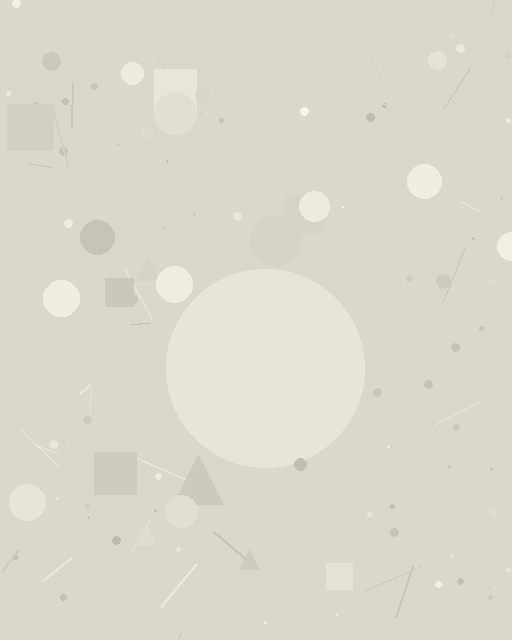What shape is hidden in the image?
A circle is hidden in the image.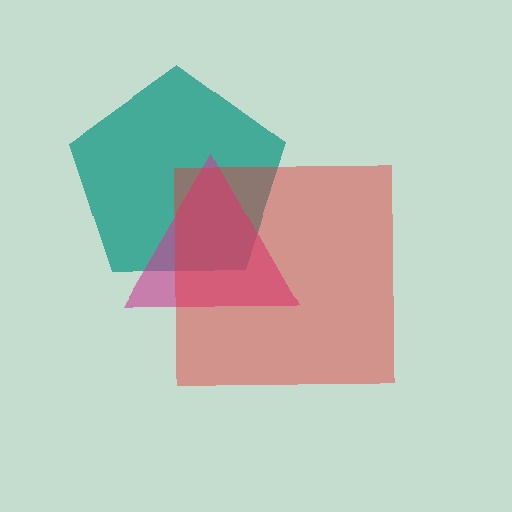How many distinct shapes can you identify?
There are 3 distinct shapes: a teal pentagon, a magenta triangle, a red square.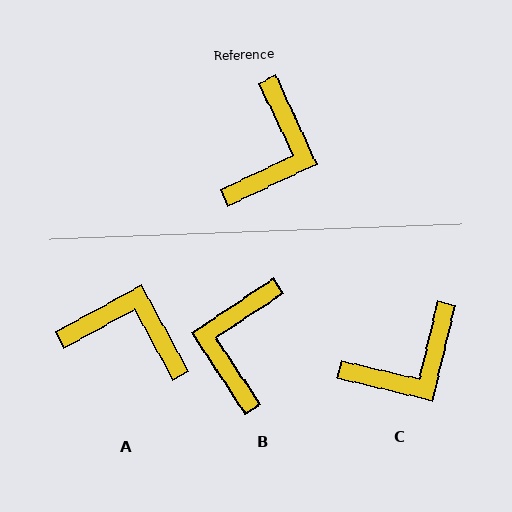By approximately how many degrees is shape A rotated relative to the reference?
Approximately 94 degrees counter-clockwise.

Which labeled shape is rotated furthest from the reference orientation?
B, about 171 degrees away.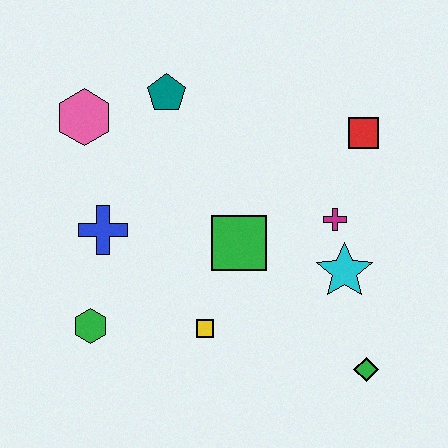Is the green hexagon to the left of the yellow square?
Yes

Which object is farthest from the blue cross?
The green diamond is farthest from the blue cross.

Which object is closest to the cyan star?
The magenta cross is closest to the cyan star.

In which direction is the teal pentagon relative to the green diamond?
The teal pentagon is above the green diamond.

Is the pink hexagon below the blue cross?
No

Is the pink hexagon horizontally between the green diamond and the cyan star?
No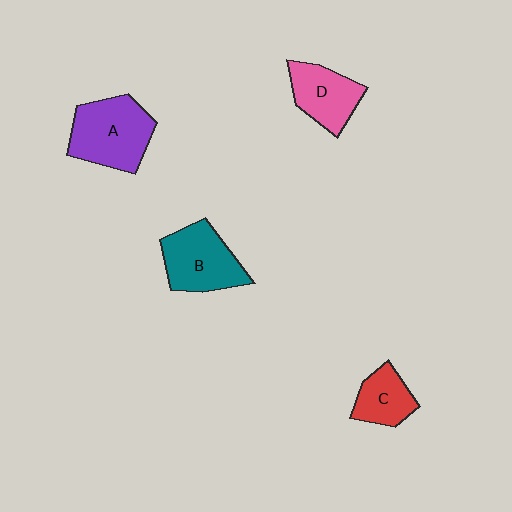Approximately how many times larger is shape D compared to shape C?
Approximately 1.3 times.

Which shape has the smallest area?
Shape C (red).